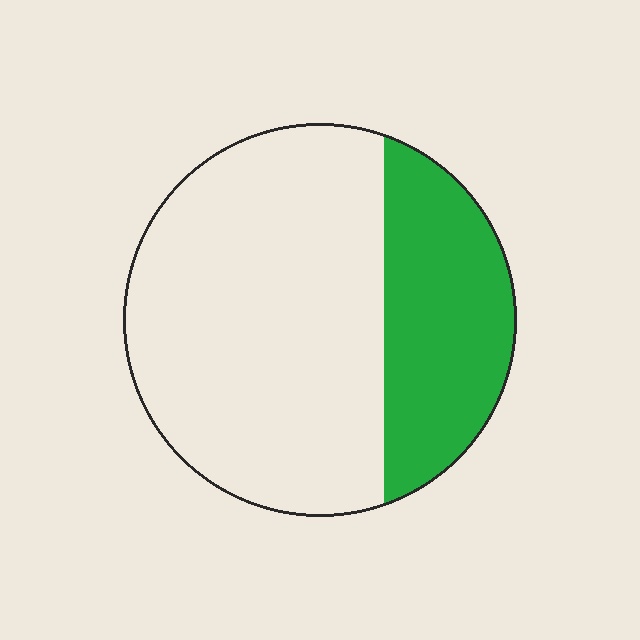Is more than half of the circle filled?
No.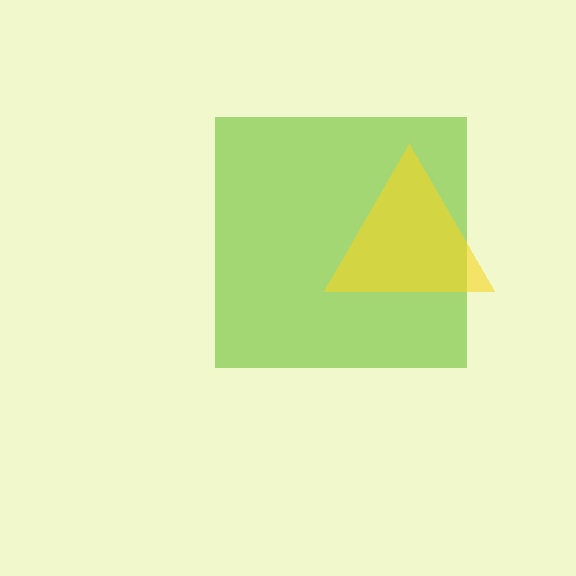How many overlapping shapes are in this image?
There are 2 overlapping shapes in the image.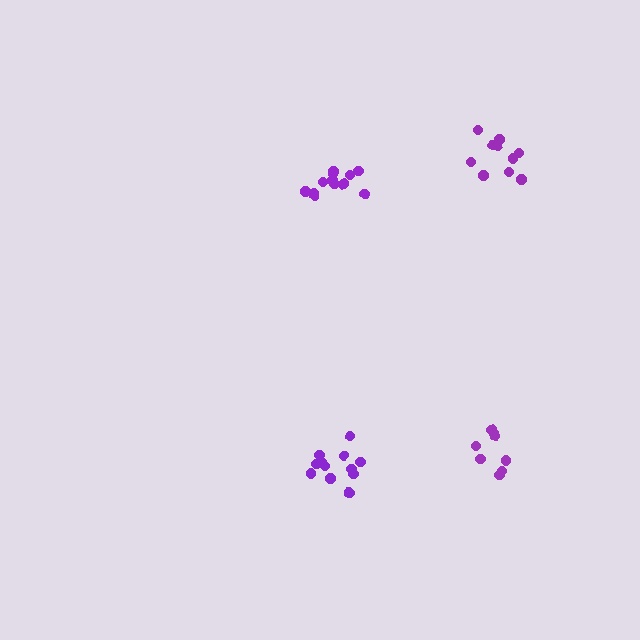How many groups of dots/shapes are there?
There are 4 groups.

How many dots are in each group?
Group 1: 8 dots, Group 2: 13 dots, Group 3: 10 dots, Group 4: 12 dots (43 total).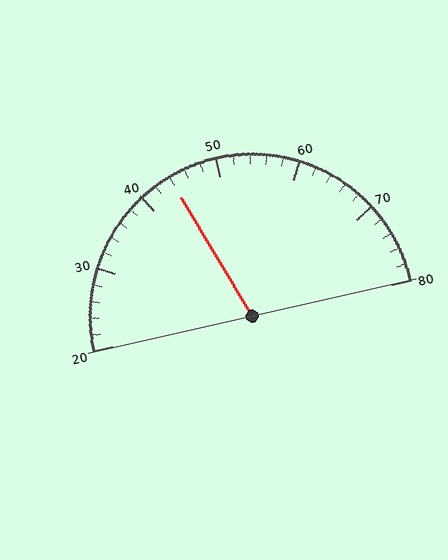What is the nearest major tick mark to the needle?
The nearest major tick mark is 40.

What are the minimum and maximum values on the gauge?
The gauge ranges from 20 to 80.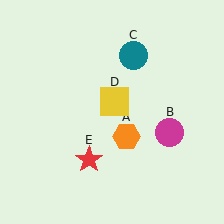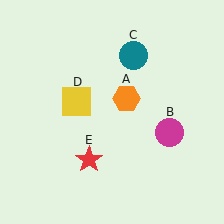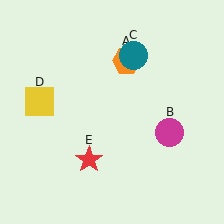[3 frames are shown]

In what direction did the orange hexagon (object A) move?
The orange hexagon (object A) moved up.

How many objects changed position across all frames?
2 objects changed position: orange hexagon (object A), yellow square (object D).